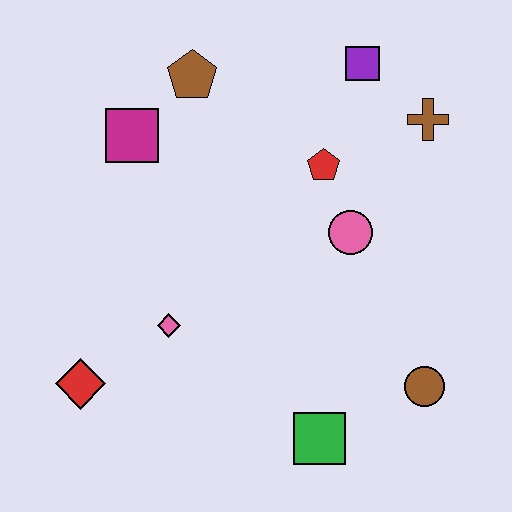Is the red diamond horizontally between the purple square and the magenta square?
No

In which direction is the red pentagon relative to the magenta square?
The red pentagon is to the right of the magenta square.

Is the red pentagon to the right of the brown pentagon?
Yes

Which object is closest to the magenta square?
The brown pentagon is closest to the magenta square.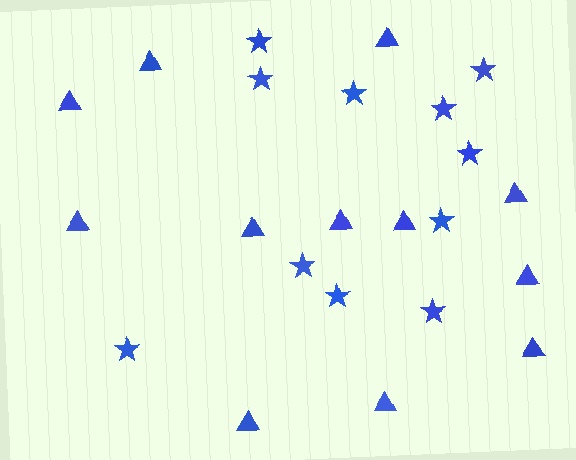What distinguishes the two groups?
There are 2 groups: one group of stars (11) and one group of triangles (12).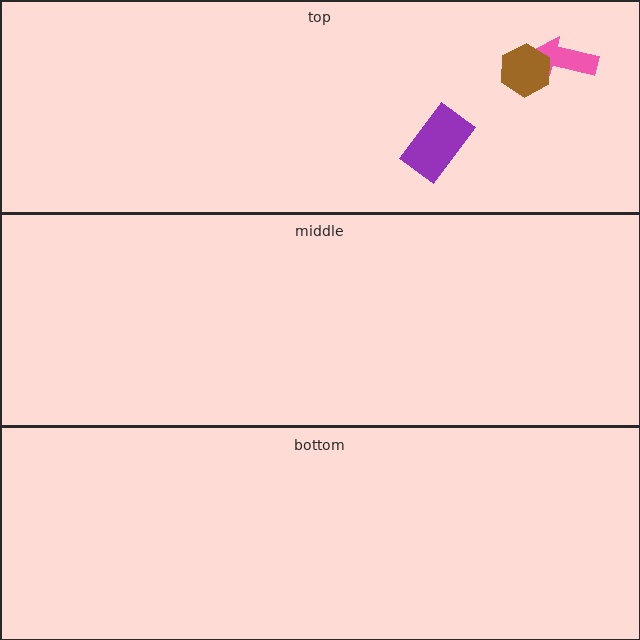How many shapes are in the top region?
3.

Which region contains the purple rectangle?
The top region.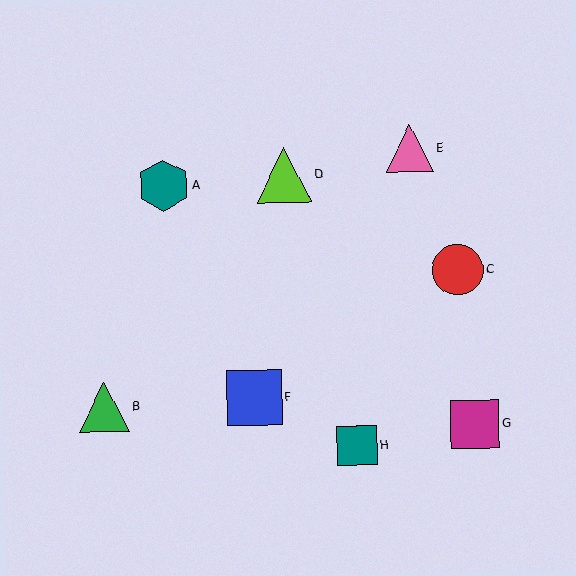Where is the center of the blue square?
The center of the blue square is at (255, 398).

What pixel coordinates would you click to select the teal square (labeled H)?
Click at (357, 445) to select the teal square H.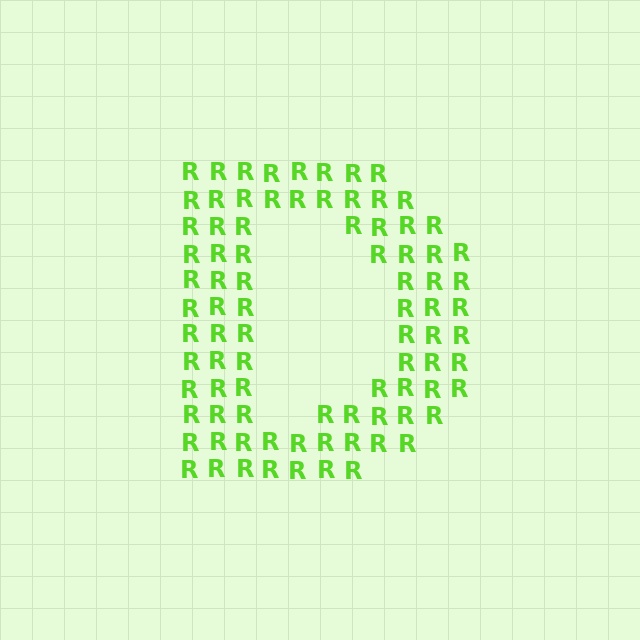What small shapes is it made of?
It is made of small letter R's.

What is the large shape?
The large shape is the letter D.